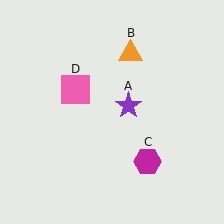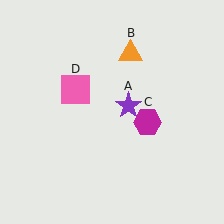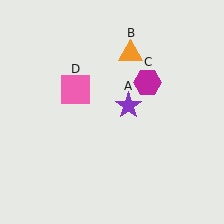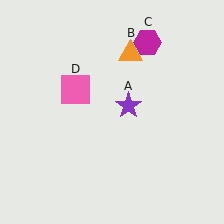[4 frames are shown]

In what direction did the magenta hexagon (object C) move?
The magenta hexagon (object C) moved up.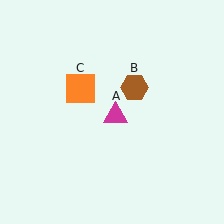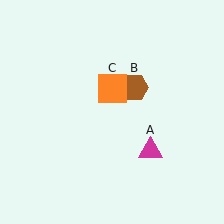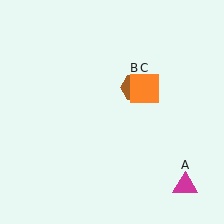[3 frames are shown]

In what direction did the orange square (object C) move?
The orange square (object C) moved right.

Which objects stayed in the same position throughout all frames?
Brown hexagon (object B) remained stationary.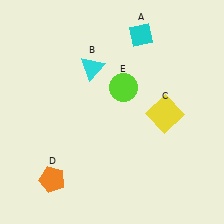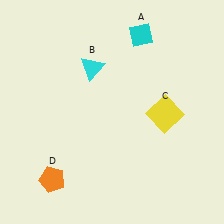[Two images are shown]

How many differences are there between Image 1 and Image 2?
There is 1 difference between the two images.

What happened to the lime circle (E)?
The lime circle (E) was removed in Image 2. It was in the top-right area of Image 1.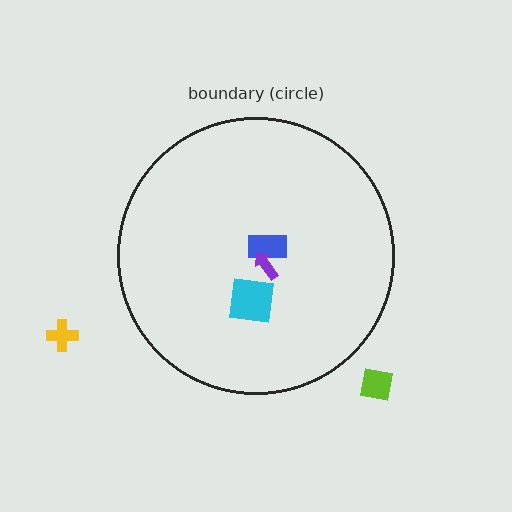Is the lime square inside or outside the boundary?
Outside.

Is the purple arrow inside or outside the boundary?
Inside.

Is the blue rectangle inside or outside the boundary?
Inside.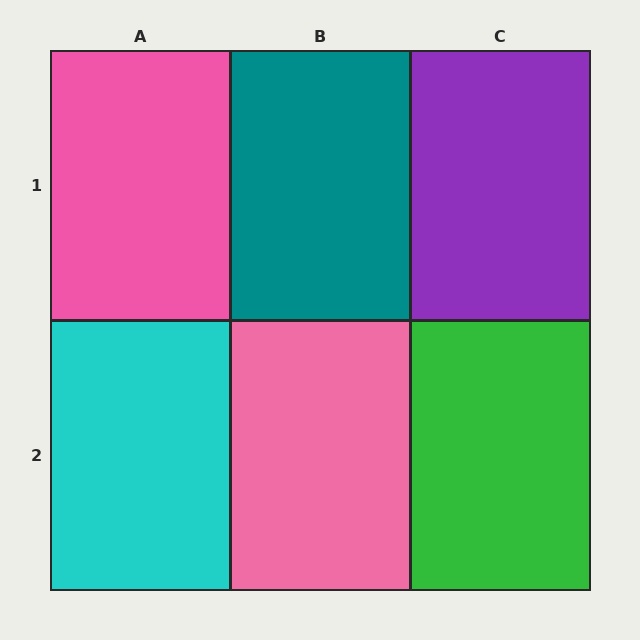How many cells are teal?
1 cell is teal.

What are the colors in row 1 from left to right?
Pink, teal, purple.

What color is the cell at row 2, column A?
Cyan.